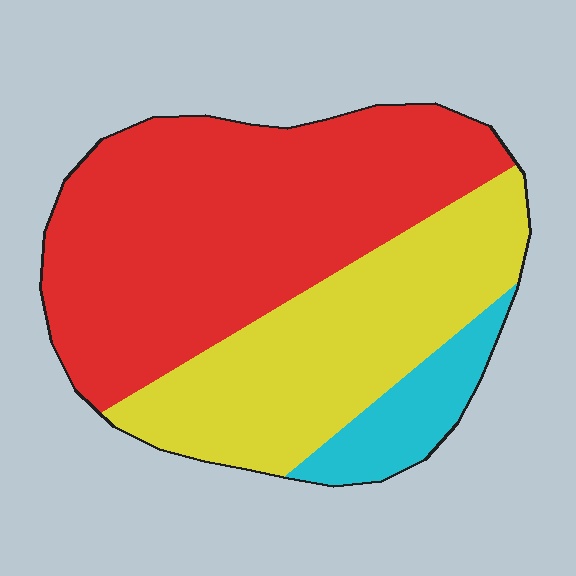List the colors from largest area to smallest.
From largest to smallest: red, yellow, cyan.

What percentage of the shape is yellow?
Yellow takes up about one third (1/3) of the shape.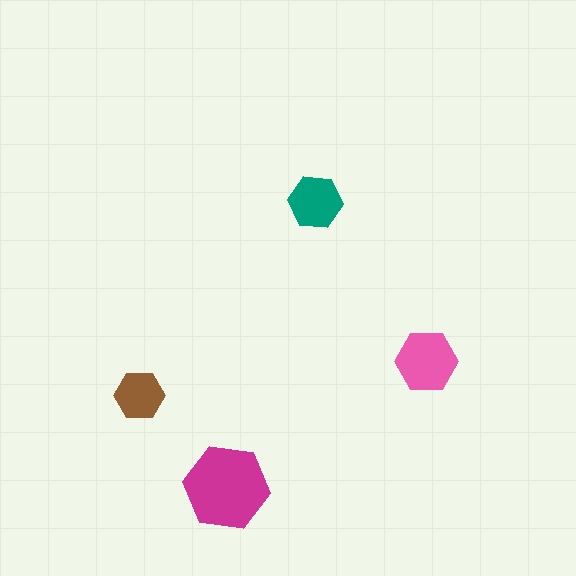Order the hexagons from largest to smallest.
the magenta one, the pink one, the teal one, the brown one.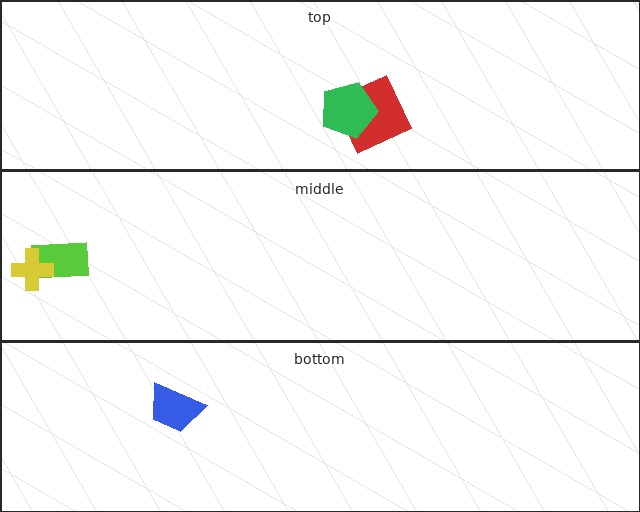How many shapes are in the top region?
2.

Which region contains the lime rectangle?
The middle region.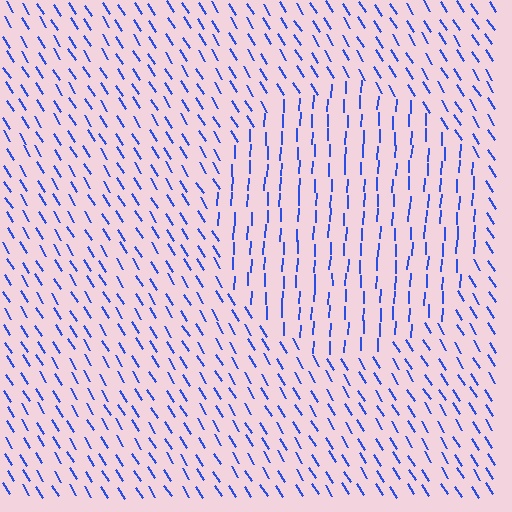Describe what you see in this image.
The image is filled with small blue line segments. A circle region in the image has lines oriented differently from the surrounding lines, creating a visible texture boundary.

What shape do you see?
I see a circle.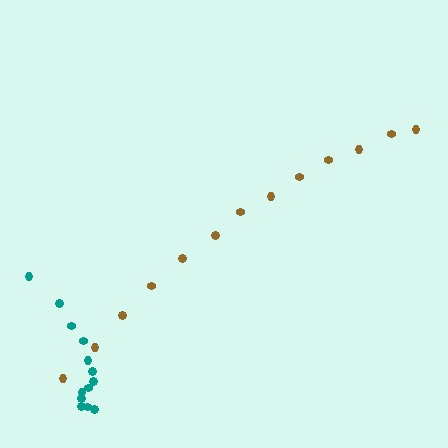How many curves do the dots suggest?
There are 2 distinct paths.